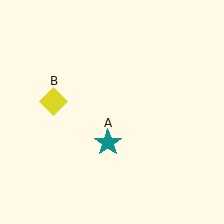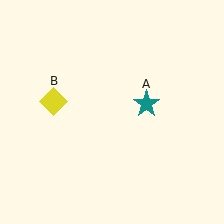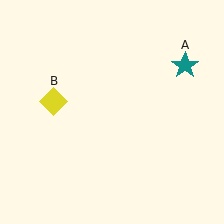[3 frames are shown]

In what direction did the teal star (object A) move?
The teal star (object A) moved up and to the right.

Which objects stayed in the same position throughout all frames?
Yellow diamond (object B) remained stationary.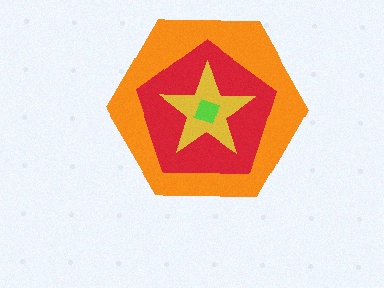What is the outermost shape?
The orange hexagon.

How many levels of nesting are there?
4.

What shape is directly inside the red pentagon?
The yellow star.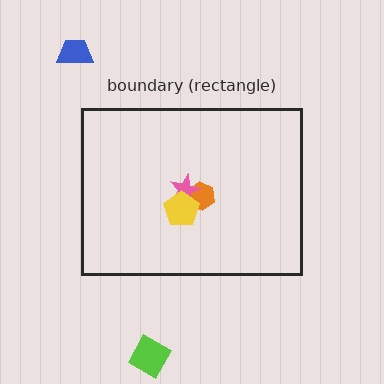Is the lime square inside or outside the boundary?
Outside.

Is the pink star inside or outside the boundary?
Inside.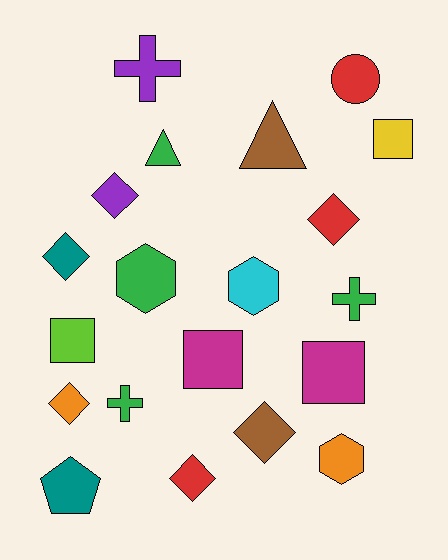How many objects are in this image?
There are 20 objects.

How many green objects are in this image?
There are 4 green objects.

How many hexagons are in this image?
There are 3 hexagons.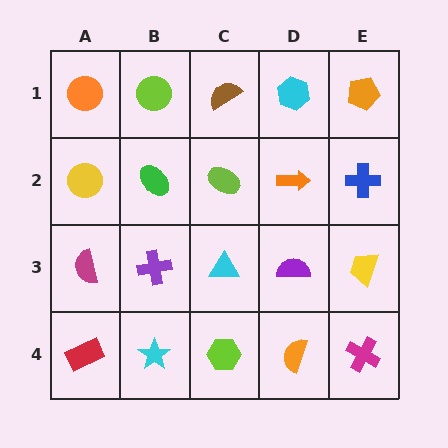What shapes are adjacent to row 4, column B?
A purple cross (row 3, column B), a red rectangle (row 4, column A), a lime hexagon (row 4, column C).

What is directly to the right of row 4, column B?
A lime hexagon.